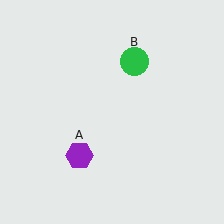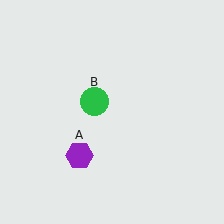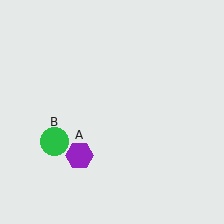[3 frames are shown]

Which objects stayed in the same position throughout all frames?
Purple hexagon (object A) remained stationary.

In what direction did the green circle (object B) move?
The green circle (object B) moved down and to the left.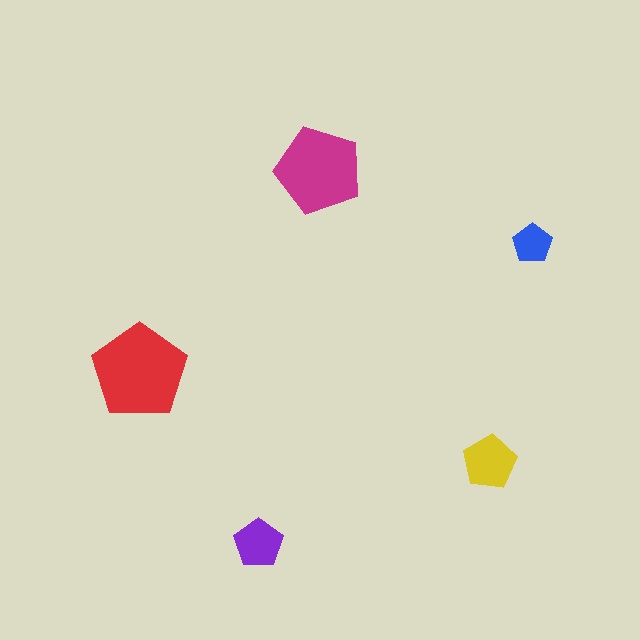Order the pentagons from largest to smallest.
the red one, the magenta one, the yellow one, the purple one, the blue one.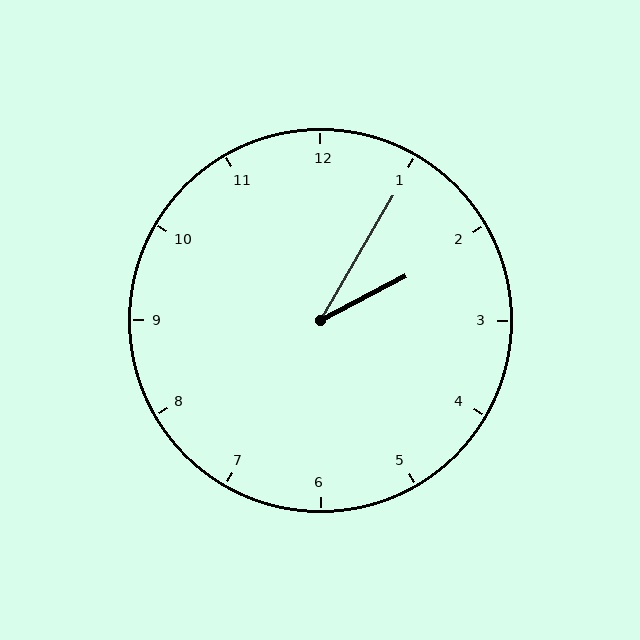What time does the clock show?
2:05.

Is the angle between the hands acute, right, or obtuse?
It is acute.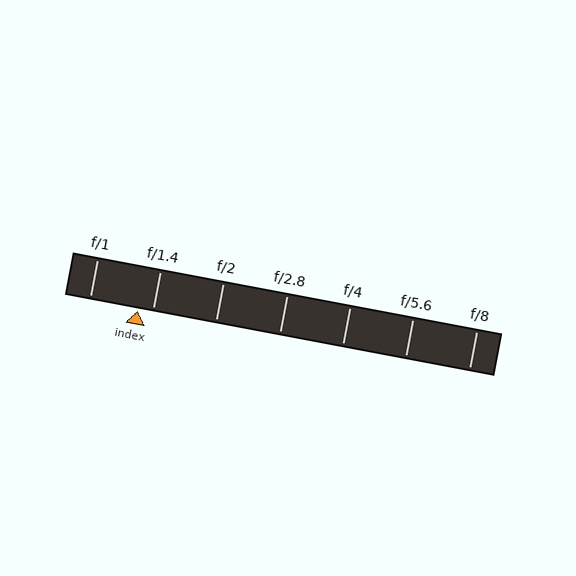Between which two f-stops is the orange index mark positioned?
The index mark is between f/1 and f/1.4.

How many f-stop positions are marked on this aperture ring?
There are 7 f-stop positions marked.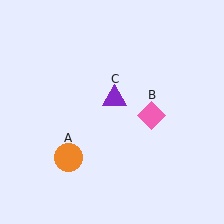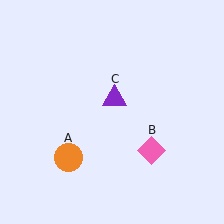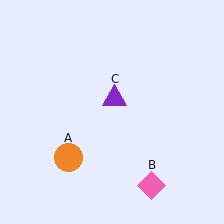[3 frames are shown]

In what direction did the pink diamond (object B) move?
The pink diamond (object B) moved down.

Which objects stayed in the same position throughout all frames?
Orange circle (object A) and purple triangle (object C) remained stationary.